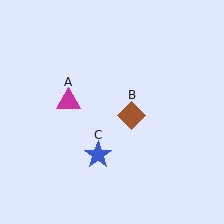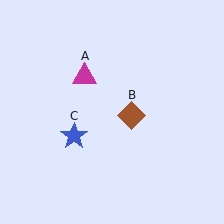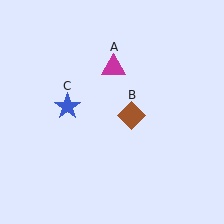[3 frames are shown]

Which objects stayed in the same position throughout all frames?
Brown diamond (object B) remained stationary.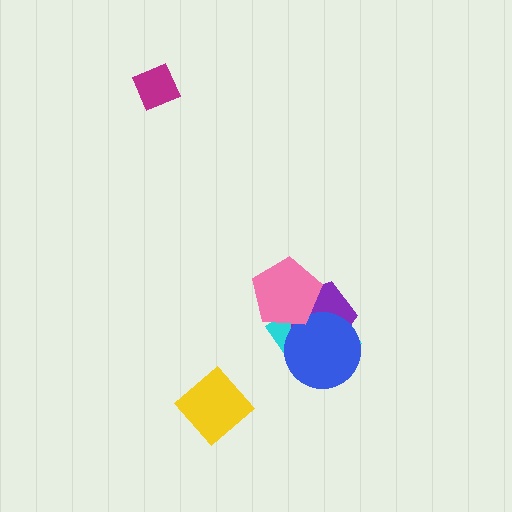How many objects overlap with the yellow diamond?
0 objects overlap with the yellow diamond.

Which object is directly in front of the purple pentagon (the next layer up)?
The blue circle is directly in front of the purple pentagon.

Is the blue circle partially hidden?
Yes, it is partially covered by another shape.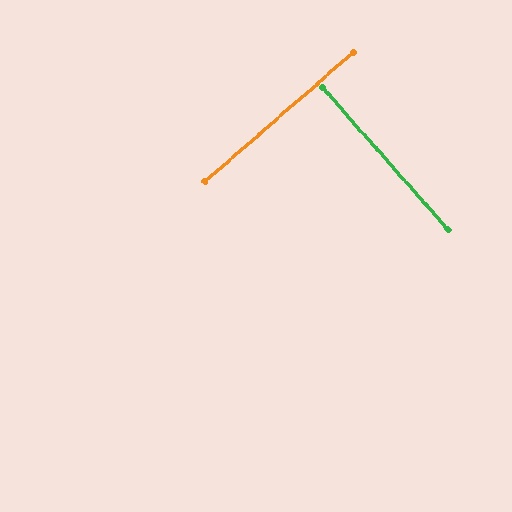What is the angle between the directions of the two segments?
Approximately 90 degrees.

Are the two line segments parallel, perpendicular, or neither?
Perpendicular — they meet at approximately 90°.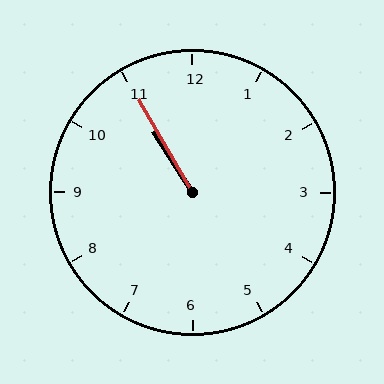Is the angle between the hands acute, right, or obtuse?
It is acute.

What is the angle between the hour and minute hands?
Approximately 2 degrees.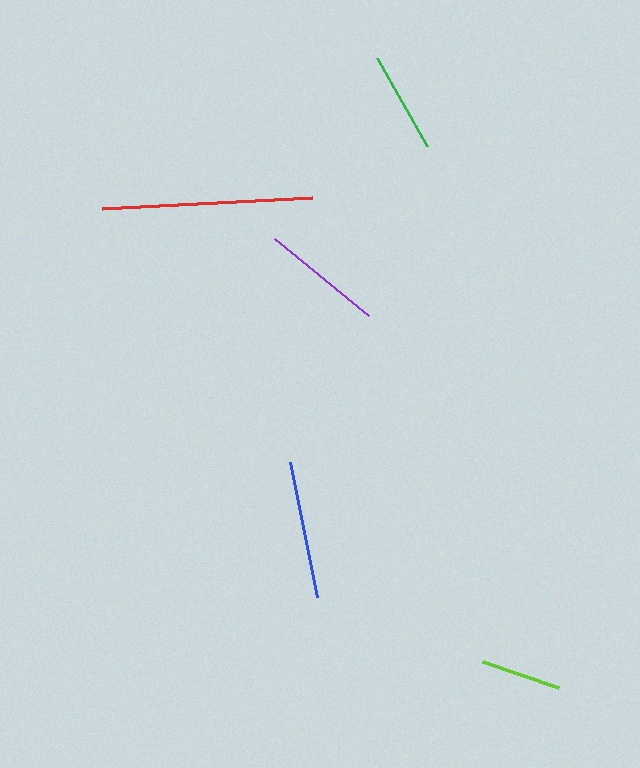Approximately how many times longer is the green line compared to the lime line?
The green line is approximately 1.2 times the length of the lime line.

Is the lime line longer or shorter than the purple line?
The purple line is longer than the lime line.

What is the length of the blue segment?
The blue segment is approximately 138 pixels long.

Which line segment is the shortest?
The lime line is the shortest at approximately 81 pixels.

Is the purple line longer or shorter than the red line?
The red line is longer than the purple line.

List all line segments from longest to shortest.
From longest to shortest: red, blue, purple, green, lime.